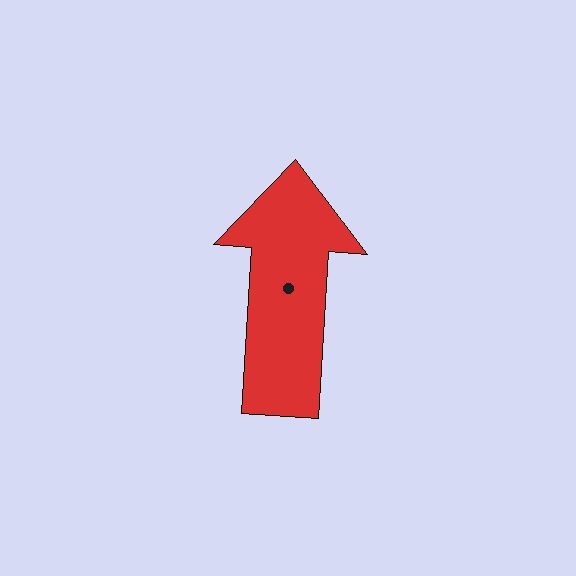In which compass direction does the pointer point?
North.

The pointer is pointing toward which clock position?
Roughly 12 o'clock.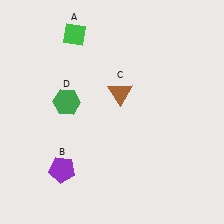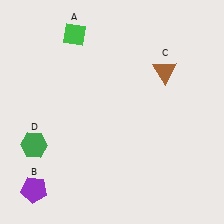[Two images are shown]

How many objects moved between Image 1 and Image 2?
3 objects moved between the two images.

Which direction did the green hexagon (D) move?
The green hexagon (D) moved down.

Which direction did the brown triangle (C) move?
The brown triangle (C) moved right.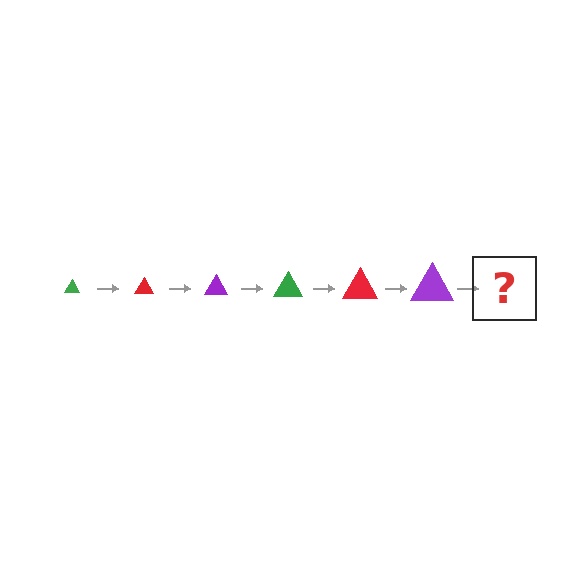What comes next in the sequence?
The next element should be a green triangle, larger than the previous one.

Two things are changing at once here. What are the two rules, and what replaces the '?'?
The two rules are that the triangle grows larger each step and the color cycles through green, red, and purple. The '?' should be a green triangle, larger than the previous one.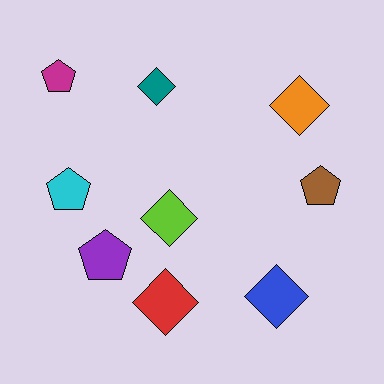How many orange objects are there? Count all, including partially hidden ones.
There is 1 orange object.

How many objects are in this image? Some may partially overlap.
There are 9 objects.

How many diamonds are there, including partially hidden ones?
There are 5 diamonds.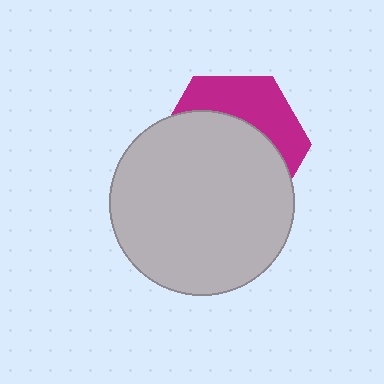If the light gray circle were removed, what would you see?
You would see the complete magenta hexagon.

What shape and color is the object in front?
The object in front is a light gray circle.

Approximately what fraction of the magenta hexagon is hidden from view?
Roughly 65% of the magenta hexagon is hidden behind the light gray circle.